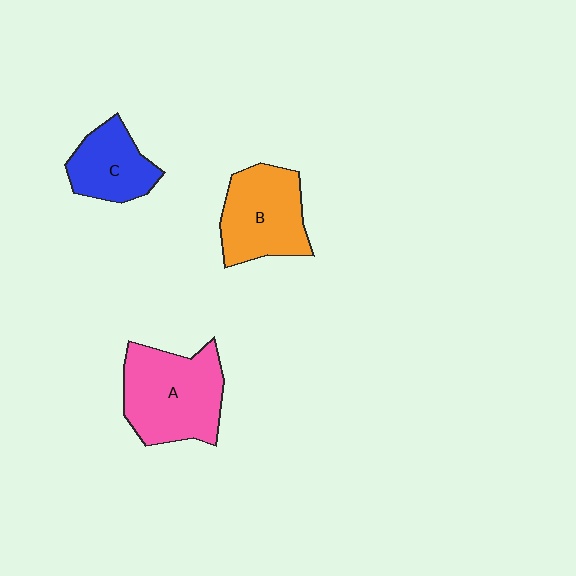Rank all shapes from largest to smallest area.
From largest to smallest: A (pink), B (orange), C (blue).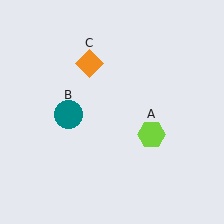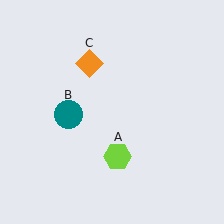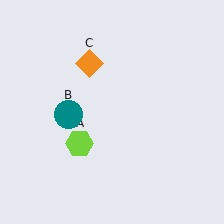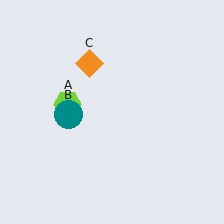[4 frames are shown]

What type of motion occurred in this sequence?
The lime hexagon (object A) rotated clockwise around the center of the scene.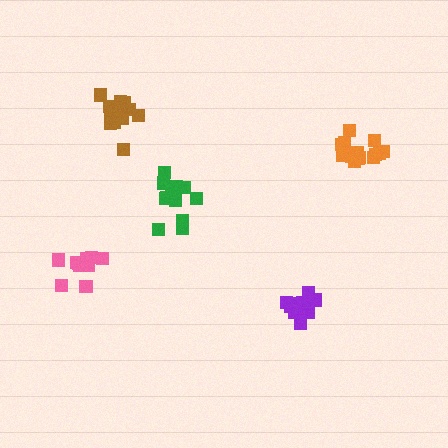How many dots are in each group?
Group 1: 14 dots, Group 2: 13 dots, Group 3: 12 dots, Group 4: 14 dots, Group 5: 10 dots (63 total).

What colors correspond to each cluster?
The clusters are colored: orange, purple, green, brown, pink.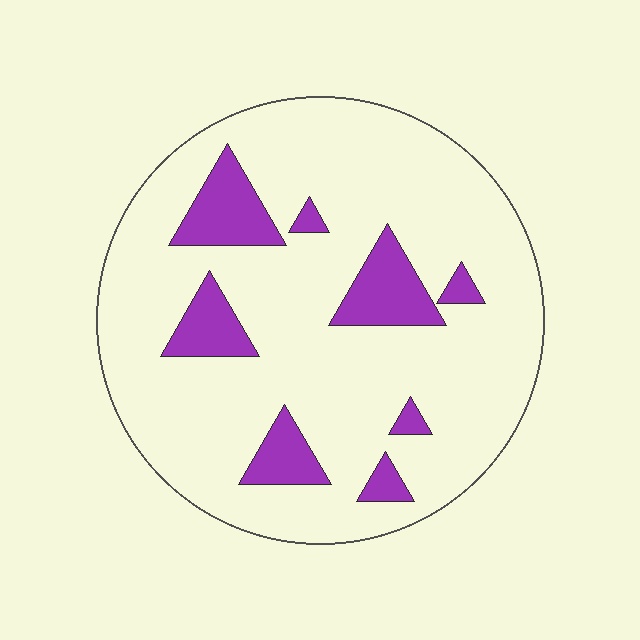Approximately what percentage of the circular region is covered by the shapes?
Approximately 15%.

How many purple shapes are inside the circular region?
8.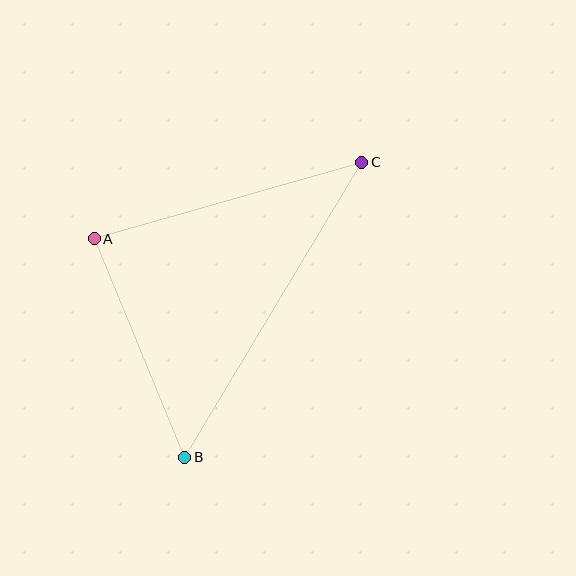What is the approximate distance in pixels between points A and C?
The distance between A and C is approximately 278 pixels.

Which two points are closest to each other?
Points A and B are closest to each other.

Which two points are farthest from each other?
Points B and C are farthest from each other.